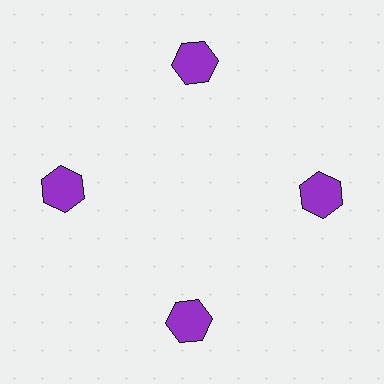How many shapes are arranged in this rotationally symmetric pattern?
There are 4 shapes, arranged in 4 groups of 1.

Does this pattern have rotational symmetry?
Yes, this pattern has 4-fold rotational symmetry. It looks the same after rotating 90 degrees around the center.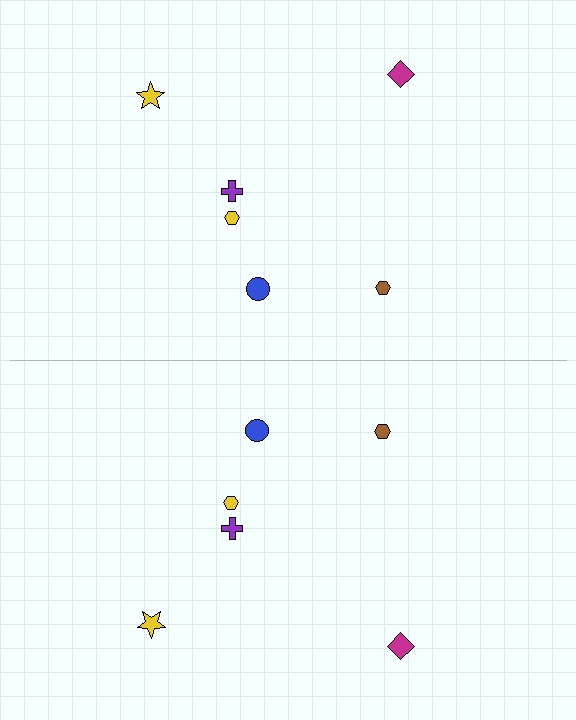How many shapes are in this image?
There are 12 shapes in this image.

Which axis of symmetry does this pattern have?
The pattern has a horizontal axis of symmetry running through the center of the image.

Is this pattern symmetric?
Yes, this pattern has bilateral (reflection) symmetry.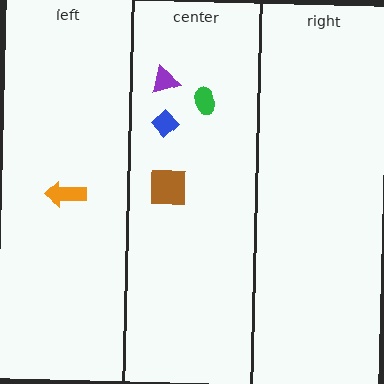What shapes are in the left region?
The orange arrow.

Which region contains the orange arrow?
The left region.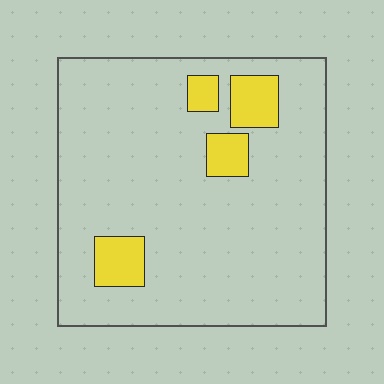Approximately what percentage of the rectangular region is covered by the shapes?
Approximately 10%.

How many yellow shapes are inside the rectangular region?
4.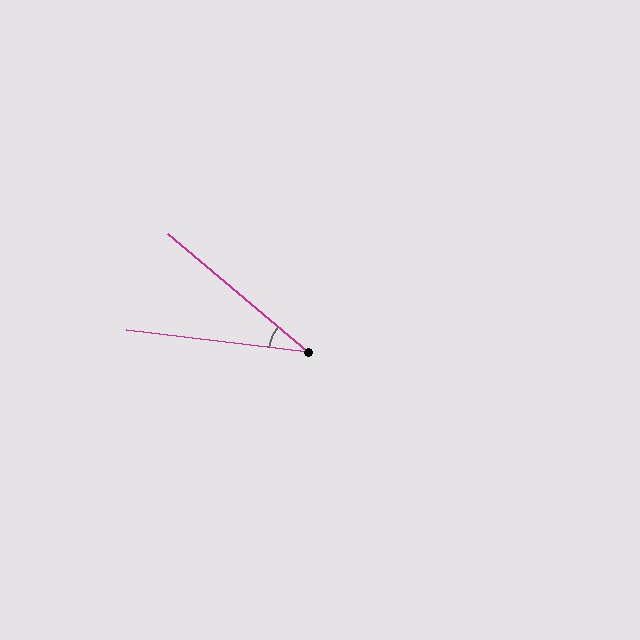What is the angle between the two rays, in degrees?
Approximately 33 degrees.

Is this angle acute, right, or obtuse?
It is acute.